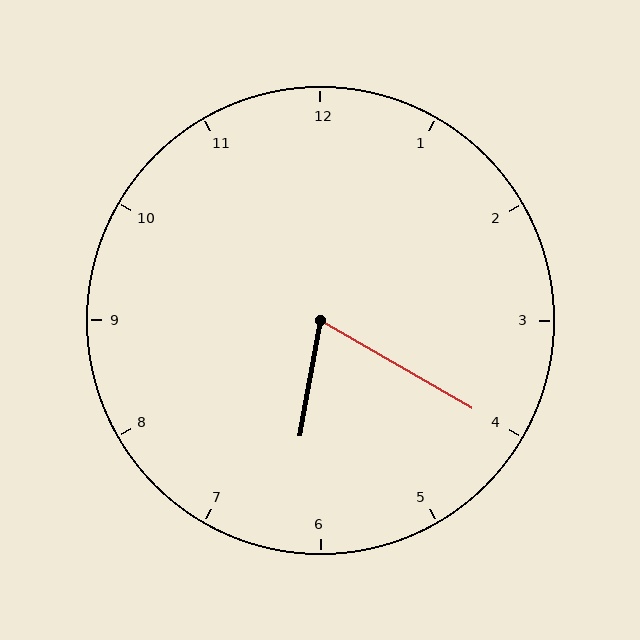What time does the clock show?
6:20.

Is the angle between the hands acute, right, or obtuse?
It is acute.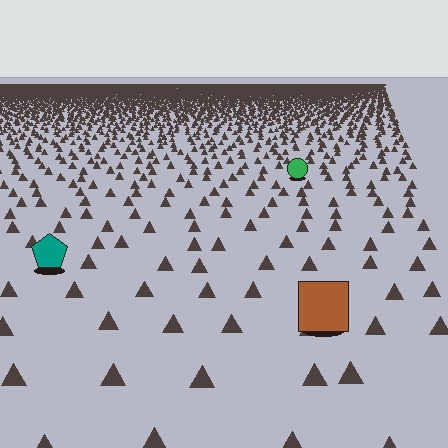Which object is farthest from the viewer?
The green circle is farthest from the viewer. It appears smaller and the ground texture around it is denser.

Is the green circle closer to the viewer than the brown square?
No. The brown square is closer — you can tell from the texture gradient: the ground texture is coarser near it.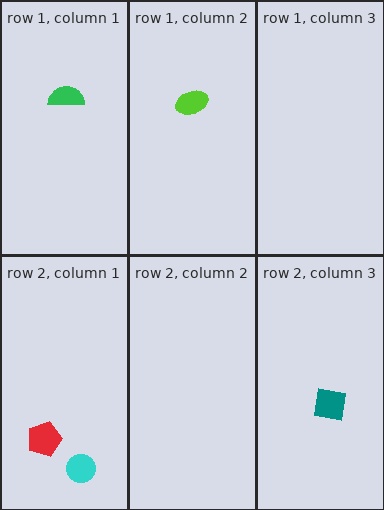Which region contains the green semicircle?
The row 1, column 1 region.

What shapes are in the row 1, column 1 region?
The green semicircle.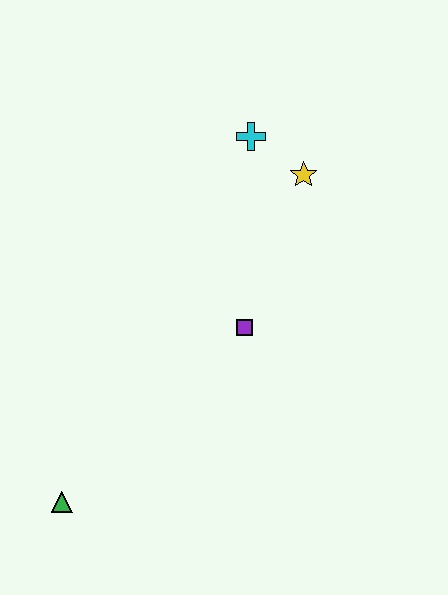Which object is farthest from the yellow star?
The green triangle is farthest from the yellow star.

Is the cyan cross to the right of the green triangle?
Yes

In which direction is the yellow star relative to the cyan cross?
The yellow star is to the right of the cyan cross.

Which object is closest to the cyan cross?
The yellow star is closest to the cyan cross.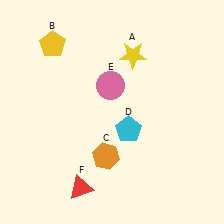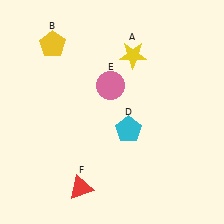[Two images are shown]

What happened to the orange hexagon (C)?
The orange hexagon (C) was removed in Image 2. It was in the bottom-left area of Image 1.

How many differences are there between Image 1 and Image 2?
There is 1 difference between the two images.